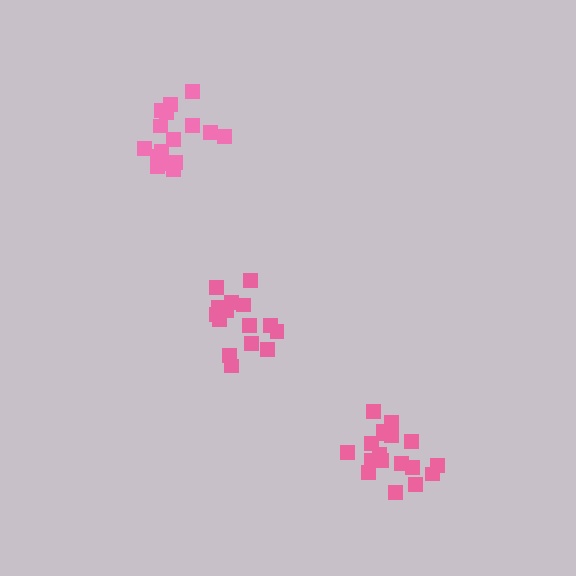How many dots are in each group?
Group 1: 16 dots, Group 2: 15 dots, Group 3: 18 dots (49 total).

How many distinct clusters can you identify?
There are 3 distinct clusters.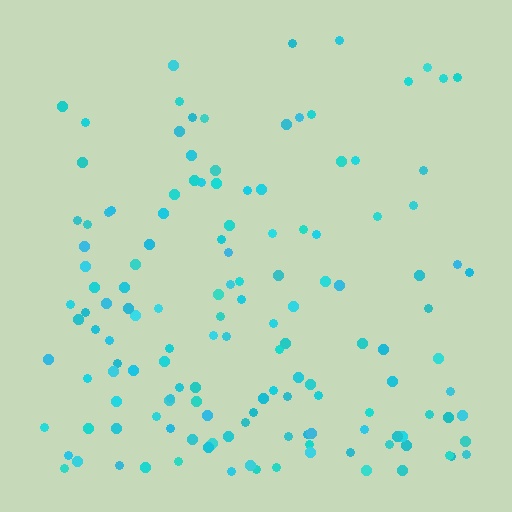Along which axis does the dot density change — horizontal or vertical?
Vertical.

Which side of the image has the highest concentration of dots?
The bottom.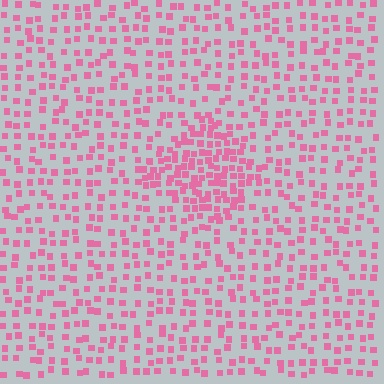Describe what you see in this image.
The image contains small pink elements arranged at two different densities. A diamond-shaped region is visible where the elements are more densely packed than the surrounding area.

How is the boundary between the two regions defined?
The boundary is defined by a change in element density (approximately 2.1x ratio). All elements are the same color, size, and shape.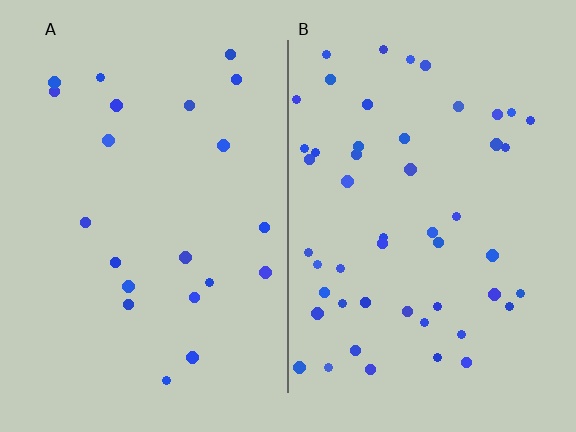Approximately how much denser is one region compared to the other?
Approximately 2.3× — region B over region A.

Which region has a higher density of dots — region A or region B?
B (the right).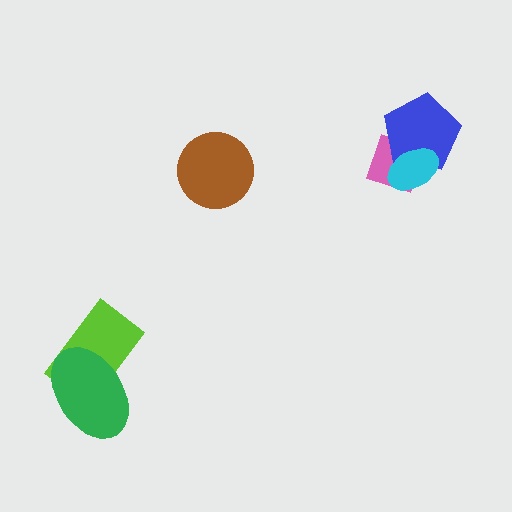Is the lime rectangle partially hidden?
Yes, it is partially covered by another shape.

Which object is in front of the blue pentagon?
The cyan ellipse is in front of the blue pentagon.